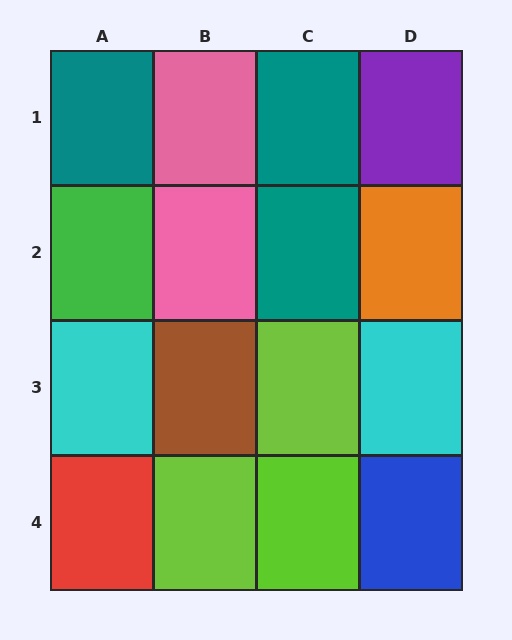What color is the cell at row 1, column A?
Teal.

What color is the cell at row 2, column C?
Teal.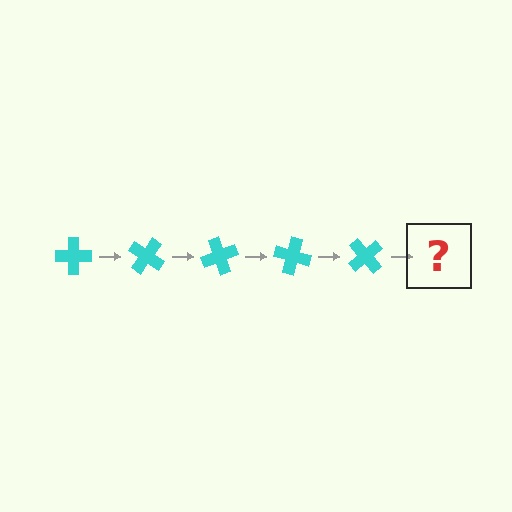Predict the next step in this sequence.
The next step is a cyan cross rotated 175 degrees.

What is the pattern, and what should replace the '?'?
The pattern is that the cross rotates 35 degrees each step. The '?' should be a cyan cross rotated 175 degrees.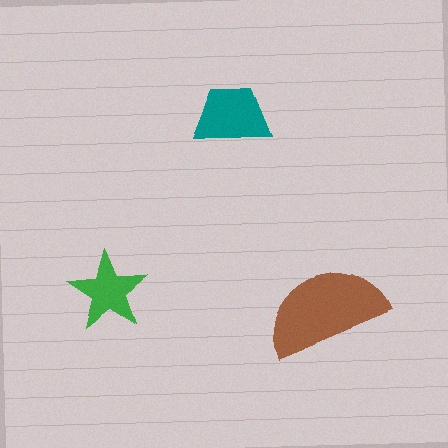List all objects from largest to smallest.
The brown semicircle, the teal trapezoid, the green star.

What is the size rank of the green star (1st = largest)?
3rd.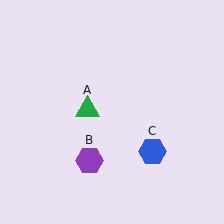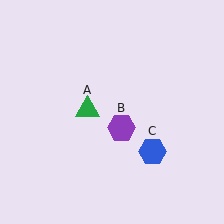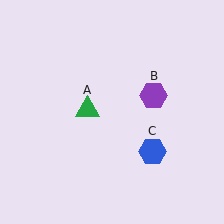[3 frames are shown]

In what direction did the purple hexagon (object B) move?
The purple hexagon (object B) moved up and to the right.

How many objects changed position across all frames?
1 object changed position: purple hexagon (object B).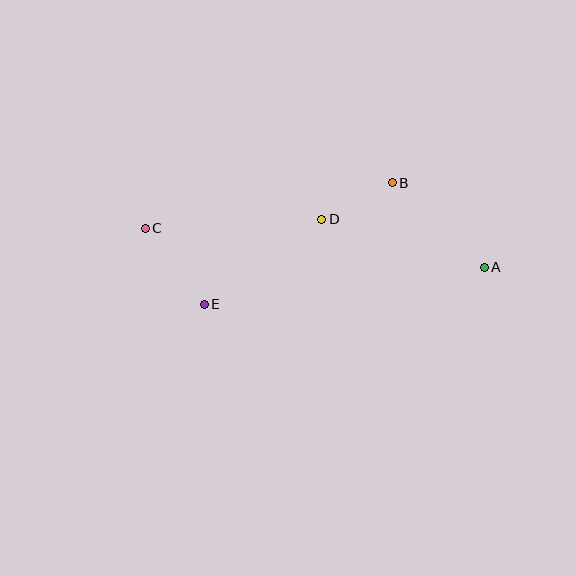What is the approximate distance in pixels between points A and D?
The distance between A and D is approximately 170 pixels.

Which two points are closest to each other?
Points B and D are closest to each other.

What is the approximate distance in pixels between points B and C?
The distance between B and C is approximately 251 pixels.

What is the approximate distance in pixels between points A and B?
The distance between A and B is approximately 125 pixels.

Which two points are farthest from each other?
Points A and C are farthest from each other.